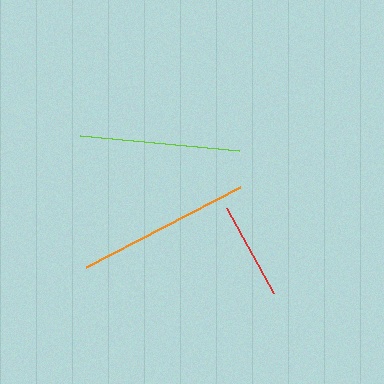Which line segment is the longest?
The orange line is the longest at approximately 173 pixels.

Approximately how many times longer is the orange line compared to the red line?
The orange line is approximately 1.8 times the length of the red line.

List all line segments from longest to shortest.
From longest to shortest: orange, lime, red.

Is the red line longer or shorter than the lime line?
The lime line is longer than the red line.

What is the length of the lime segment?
The lime segment is approximately 160 pixels long.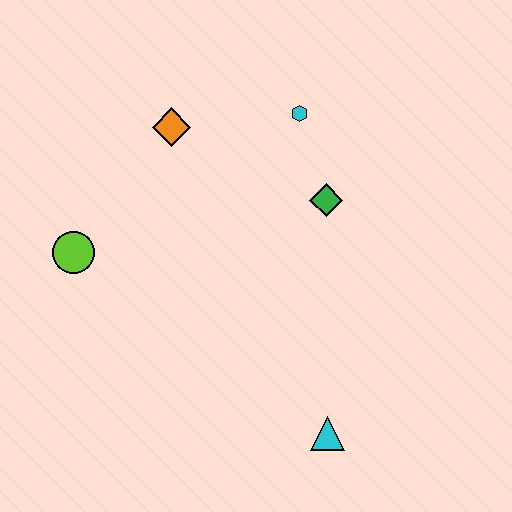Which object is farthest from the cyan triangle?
The orange diamond is farthest from the cyan triangle.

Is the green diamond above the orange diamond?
No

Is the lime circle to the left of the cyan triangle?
Yes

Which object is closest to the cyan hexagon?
The green diamond is closest to the cyan hexagon.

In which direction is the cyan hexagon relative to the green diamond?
The cyan hexagon is above the green diamond.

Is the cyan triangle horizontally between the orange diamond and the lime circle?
No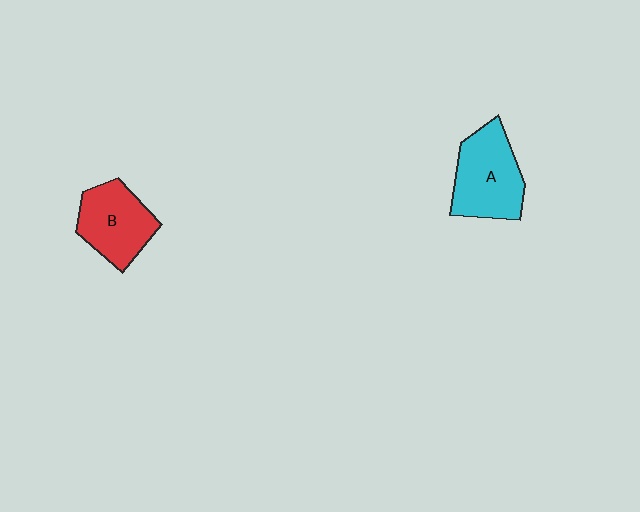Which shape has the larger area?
Shape A (cyan).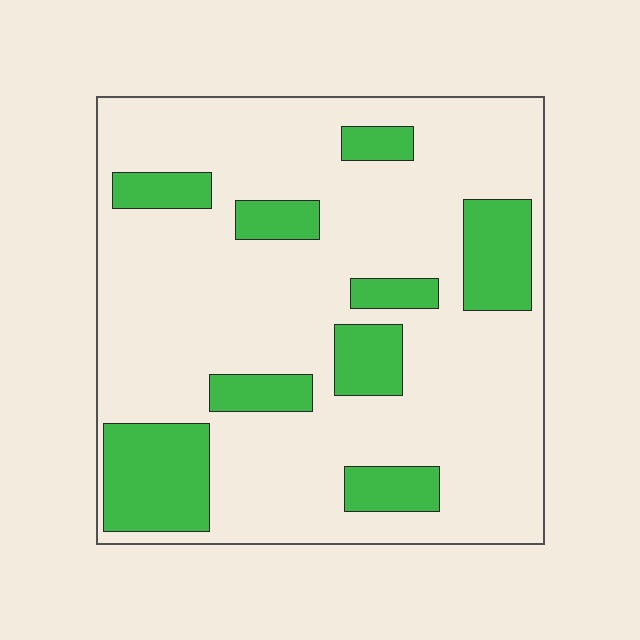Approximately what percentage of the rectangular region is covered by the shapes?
Approximately 20%.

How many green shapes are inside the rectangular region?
9.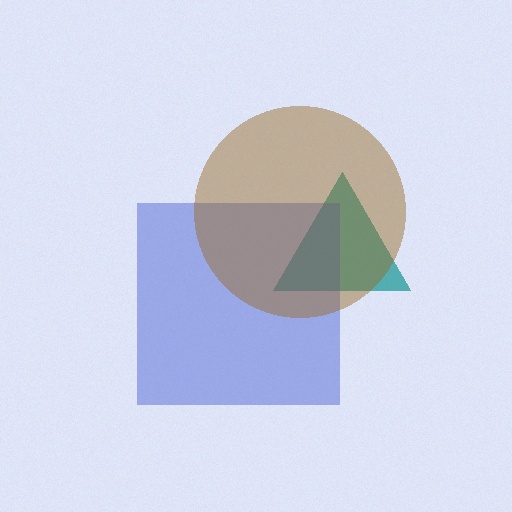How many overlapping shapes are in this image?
There are 3 overlapping shapes in the image.